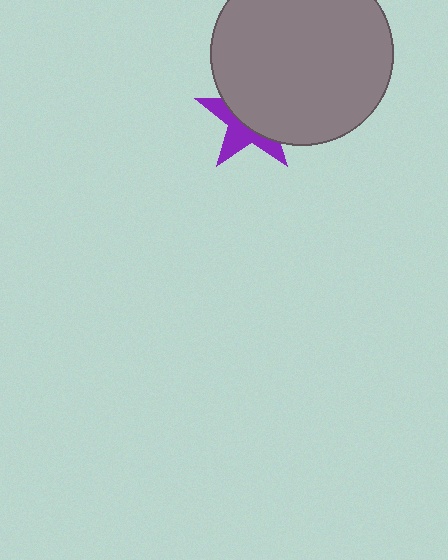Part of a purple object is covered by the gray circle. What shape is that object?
It is a star.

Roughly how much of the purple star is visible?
A small part of it is visible (roughly 41%).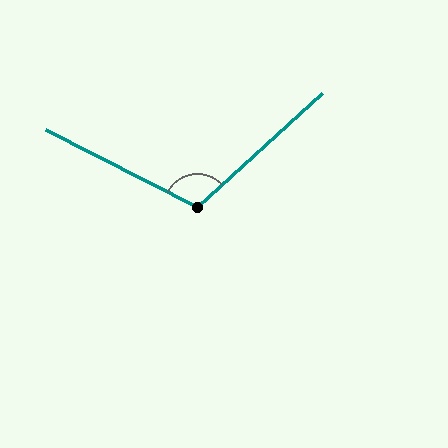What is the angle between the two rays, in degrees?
Approximately 111 degrees.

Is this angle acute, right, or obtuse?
It is obtuse.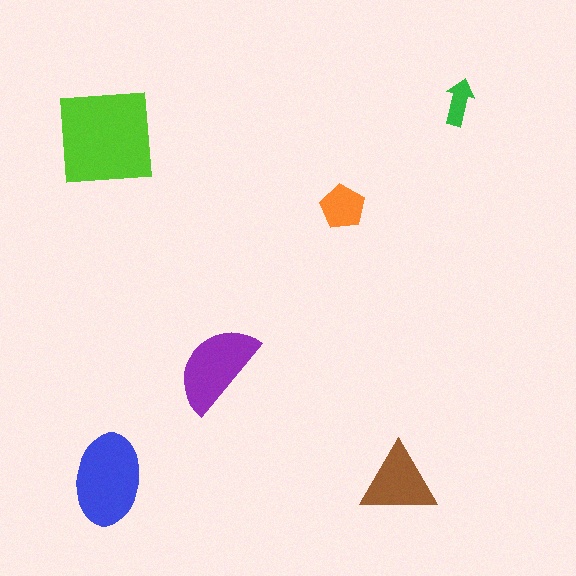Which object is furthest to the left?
The lime square is leftmost.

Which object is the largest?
The lime square.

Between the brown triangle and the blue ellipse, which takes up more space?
The blue ellipse.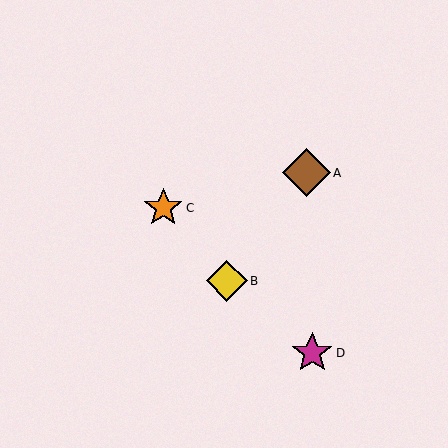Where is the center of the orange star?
The center of the orange star is at (163, 208).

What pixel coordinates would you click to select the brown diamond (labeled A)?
Click at (306, 173) to select the brown diamond A.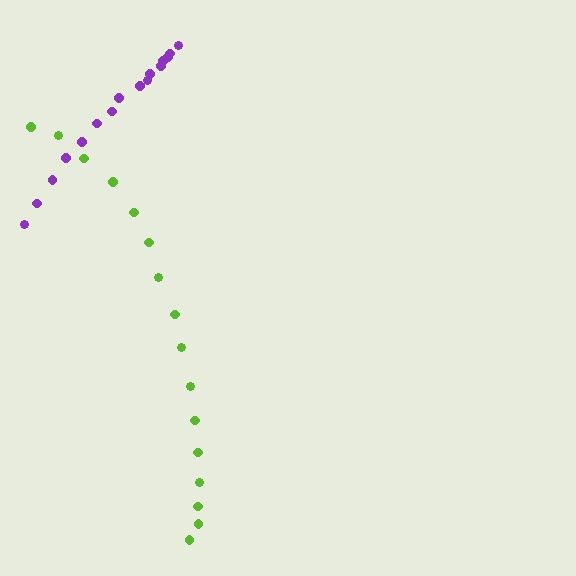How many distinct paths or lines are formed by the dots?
There are 2 distinct paths.